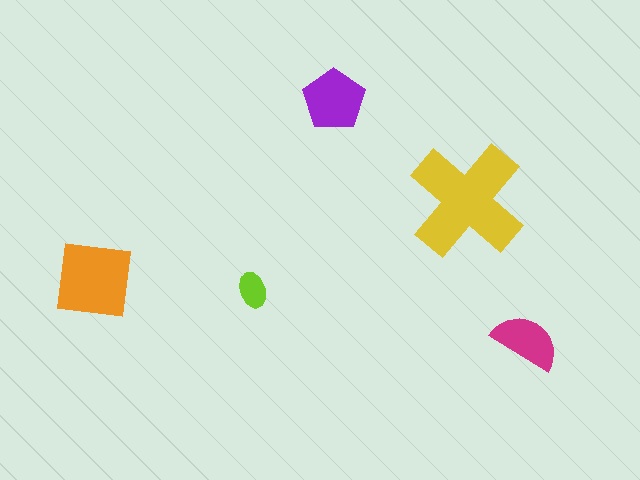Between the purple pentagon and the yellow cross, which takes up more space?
The yellow cross.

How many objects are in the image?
There are 5 objects in the image.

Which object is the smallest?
The lime ellipse.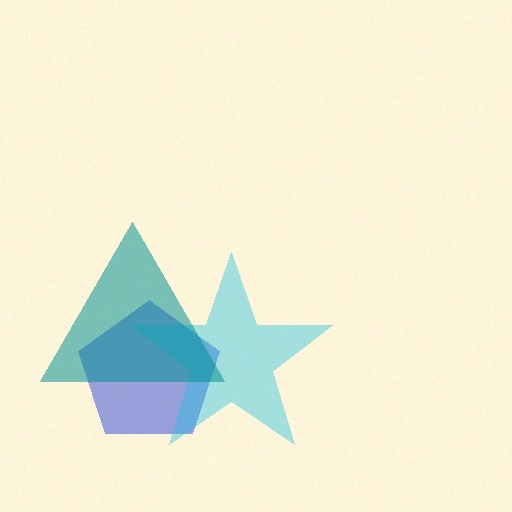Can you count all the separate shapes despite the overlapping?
Yes, there are 3 separate shapes.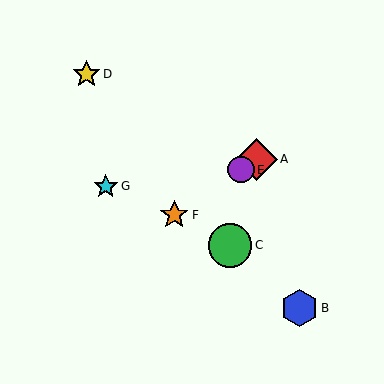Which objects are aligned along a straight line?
Objects A, E, F are aligned along a straight line.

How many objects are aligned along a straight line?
3 objects (A, E, F) are aligned along a straight line.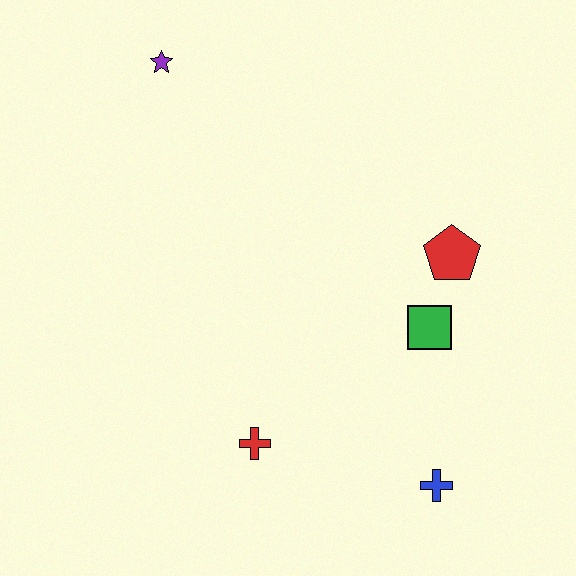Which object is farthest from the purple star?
The blue cross is farthest from the purple star.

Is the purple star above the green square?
Yes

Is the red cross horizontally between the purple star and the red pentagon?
Yes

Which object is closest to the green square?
The red pentagon is closest to the green square.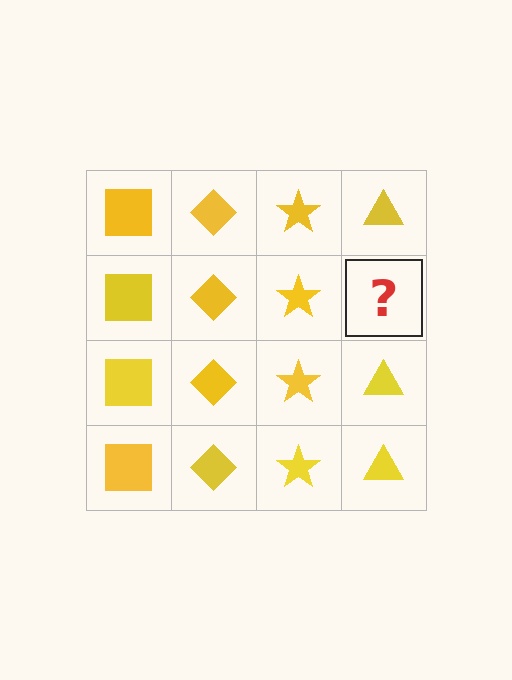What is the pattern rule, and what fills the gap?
The rule is that each column has a consistent shape. The gap should be filled with a yellow triangle.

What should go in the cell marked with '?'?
The missing cell should contain a yellow triangle.